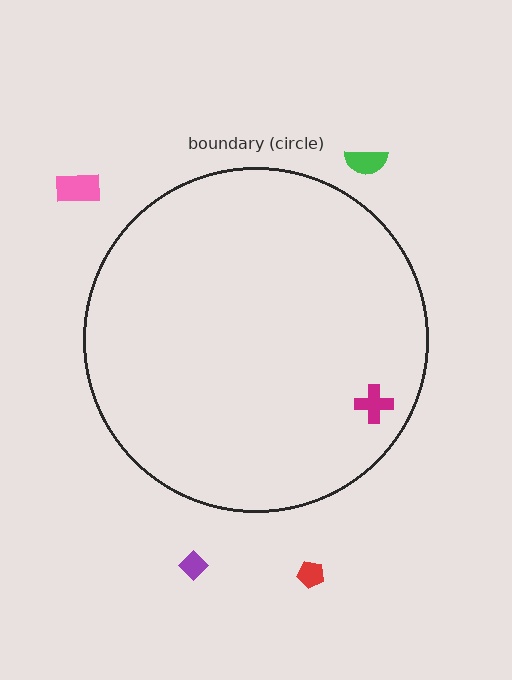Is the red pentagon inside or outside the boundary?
Outside.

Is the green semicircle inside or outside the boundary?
Outside.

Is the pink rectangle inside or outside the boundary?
Outside.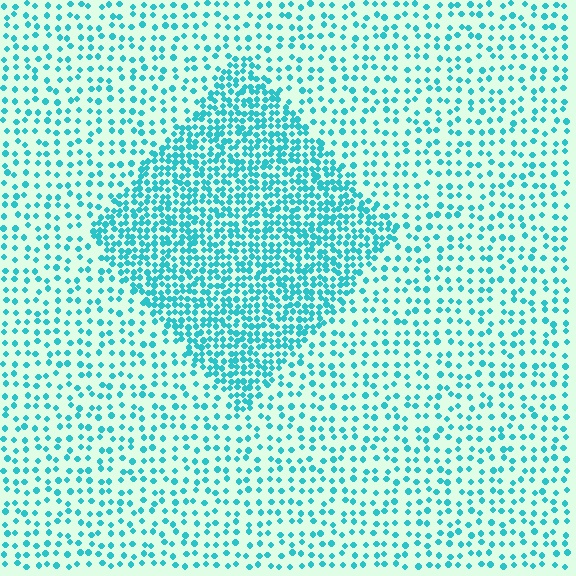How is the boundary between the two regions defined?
The boundary is defined by a change in element density (approximately 2.4x ratio). All elements are the same color, size, and shape.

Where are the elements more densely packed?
The elements are more densely packed inside the diamond boundary.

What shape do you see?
I see a diamond.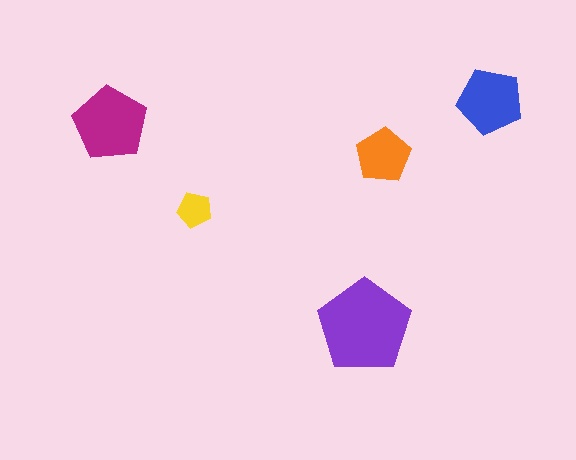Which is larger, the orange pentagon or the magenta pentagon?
The magenta one.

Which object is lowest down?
The purple pentagon is bottommost.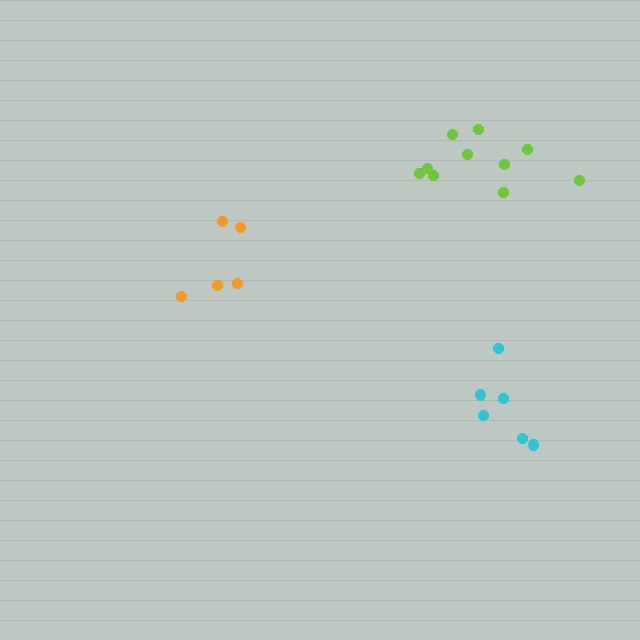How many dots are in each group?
Group 1: 6 dots, Group 2: 5 dots, Group 3: 10 dots (21 total).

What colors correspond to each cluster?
The clusters are colored: cyan, orange, lime.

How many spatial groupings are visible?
There are 3 spatial groupings.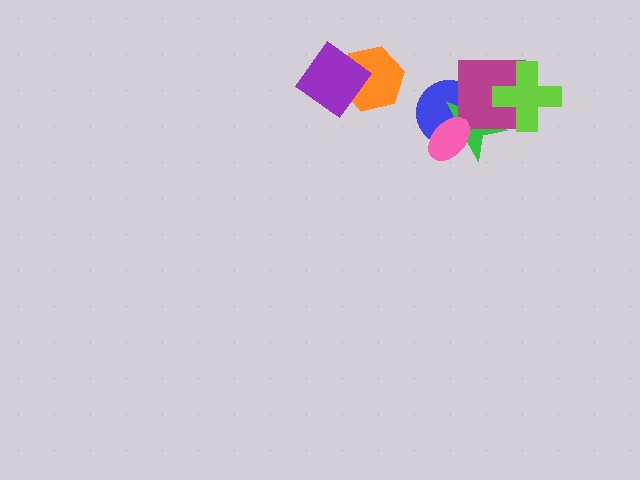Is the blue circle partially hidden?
Yes, it is partially covered by another shape.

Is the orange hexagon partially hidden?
Yes, it is partially covered by another shape.